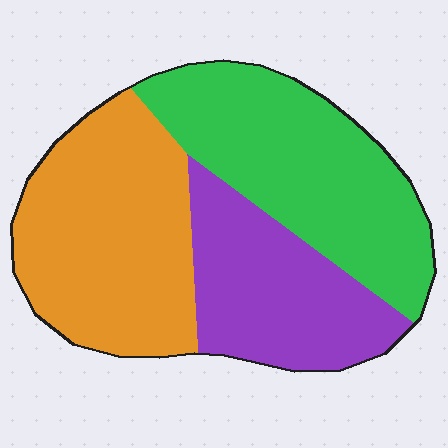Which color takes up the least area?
Purple, at roughly 25%.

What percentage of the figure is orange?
Orange takes up about three eighths (3/8) of the figure.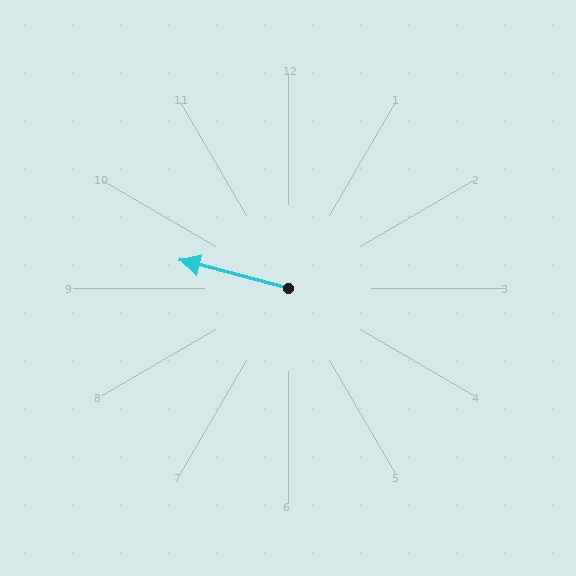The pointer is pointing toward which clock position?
Roughly 9 o'clock.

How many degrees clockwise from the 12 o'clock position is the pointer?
Approximately 285 degrees.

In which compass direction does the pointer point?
West.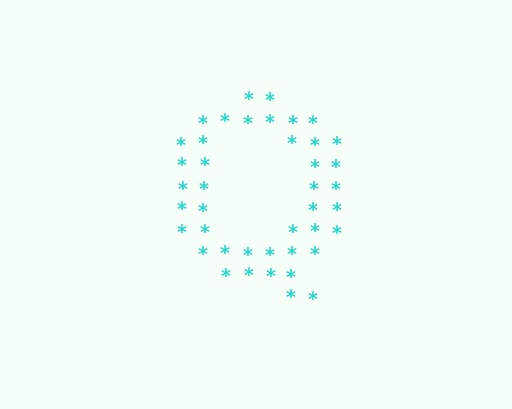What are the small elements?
The small elements are asterisks.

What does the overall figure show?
The overall figure shows the letter Q.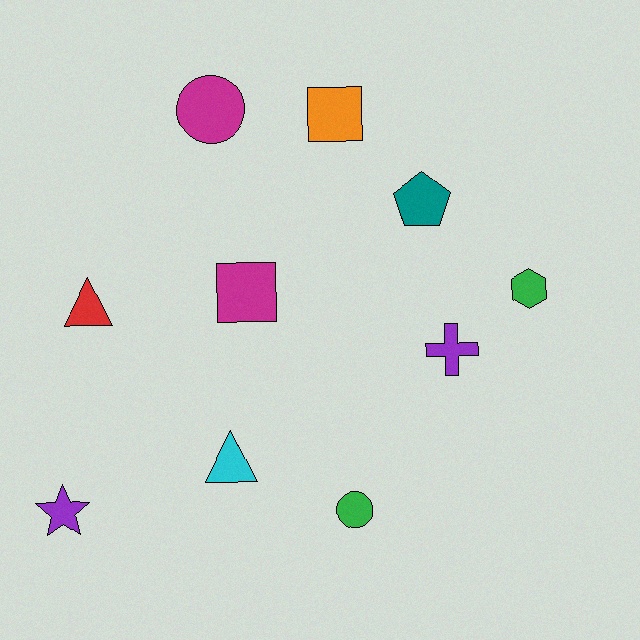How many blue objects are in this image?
There are no blue objects.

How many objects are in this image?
There are 10 objects.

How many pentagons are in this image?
There is 1 pentagon.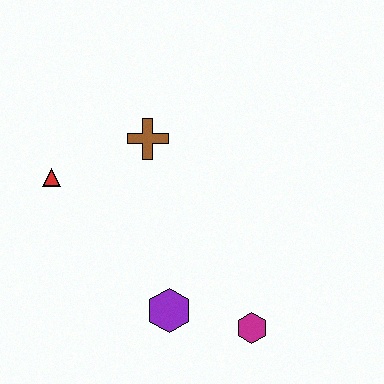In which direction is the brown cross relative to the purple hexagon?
The brown cross is above the purple hexagon.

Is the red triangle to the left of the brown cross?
Yes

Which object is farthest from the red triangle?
The magenta hexagon is farthest from the red triangle.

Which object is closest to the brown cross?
The red triangle is closest to the brown cross.